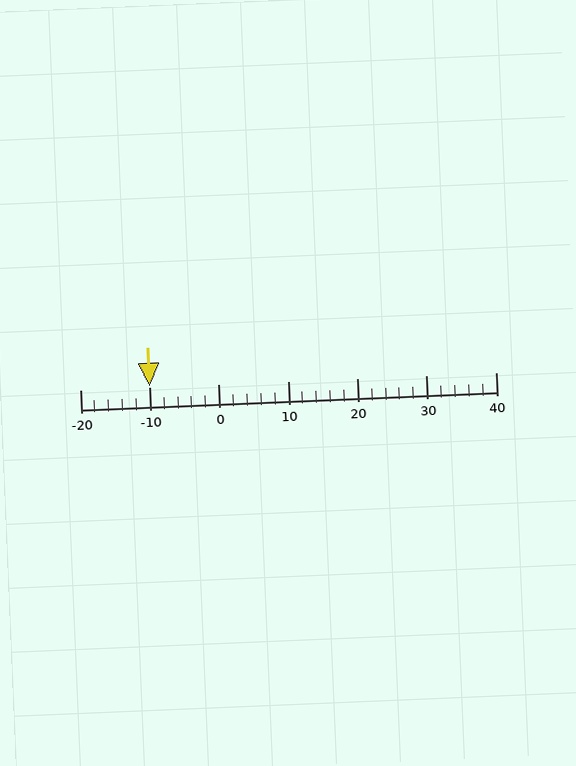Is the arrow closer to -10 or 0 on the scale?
The arrow is closer to -10.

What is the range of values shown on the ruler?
The ruler shows values from -20 to 40.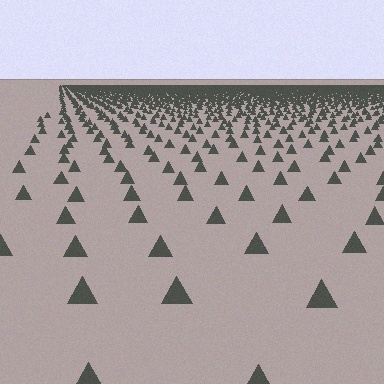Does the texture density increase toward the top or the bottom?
Density increases toward the top.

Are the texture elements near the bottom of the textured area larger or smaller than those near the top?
Larger. Near the bottom, elements are closer to the viewer and appear at a bigger on-screen size.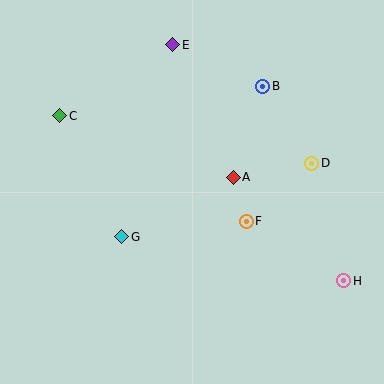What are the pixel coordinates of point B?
Point B is at (263, 86).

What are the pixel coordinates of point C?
Point C is at (60, 116).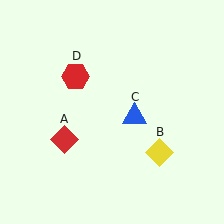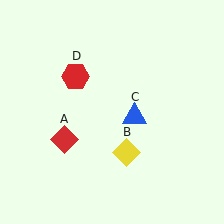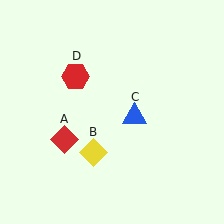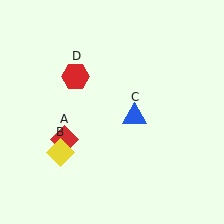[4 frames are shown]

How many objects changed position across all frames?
1 object changed position: yellow diamond (object B).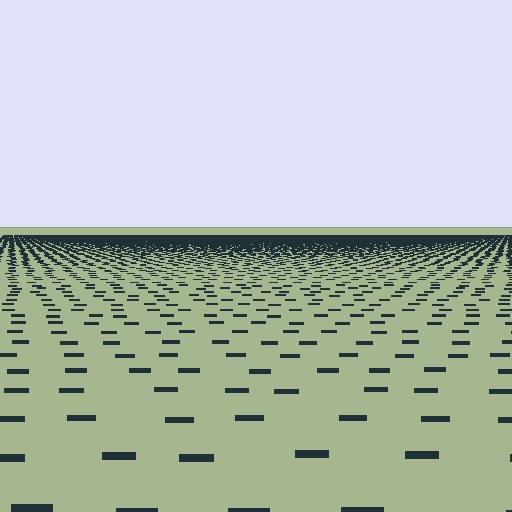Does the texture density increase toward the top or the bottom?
Density increases toward the top.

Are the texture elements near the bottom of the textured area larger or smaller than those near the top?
Larger. Near the bottom, elements are closer to the viewer and appear at a bigger on-screen size.